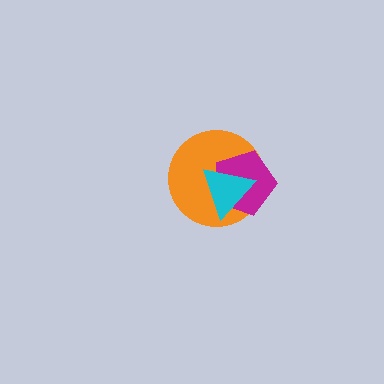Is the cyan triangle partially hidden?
No, no other shape covers it.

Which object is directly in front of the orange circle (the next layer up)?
The magenta pentagon is directly in front of the orange circle.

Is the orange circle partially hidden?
Yes, it is partially covered by another shape.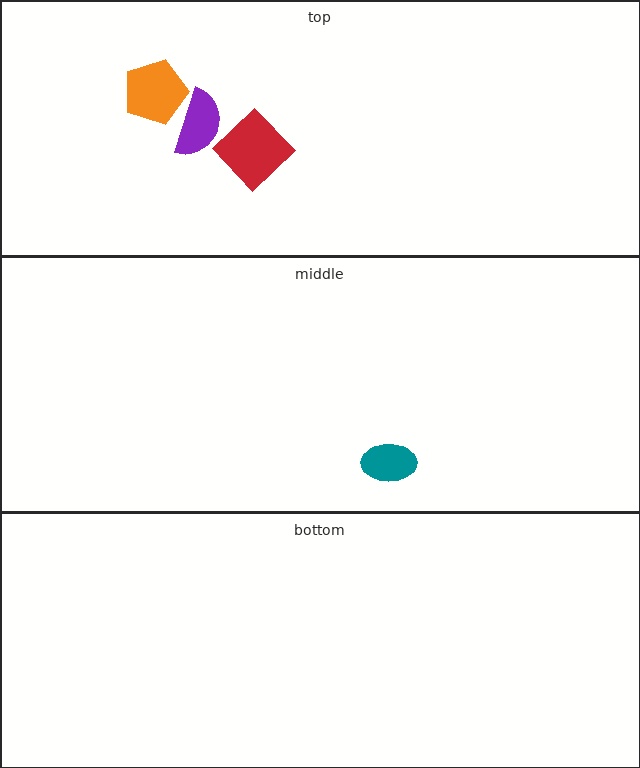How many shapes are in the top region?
3.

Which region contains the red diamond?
The top region.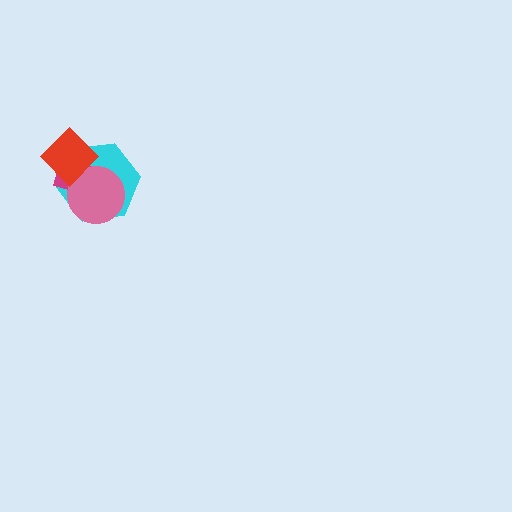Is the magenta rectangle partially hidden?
Yes, it is partially covered by another shape.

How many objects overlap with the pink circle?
3 objects overlap with the pink circle.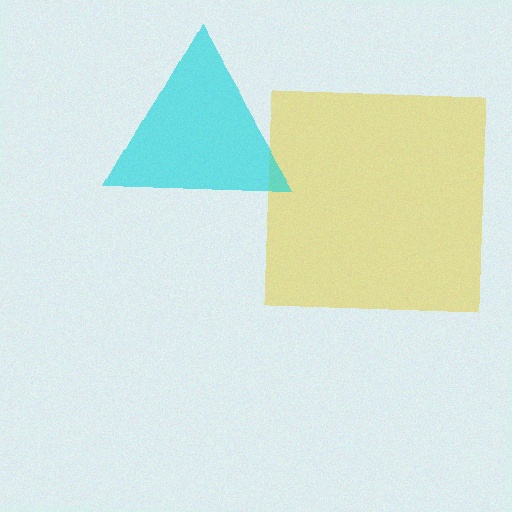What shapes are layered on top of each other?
The layered shapes are: a yellow square, a cyan triangle.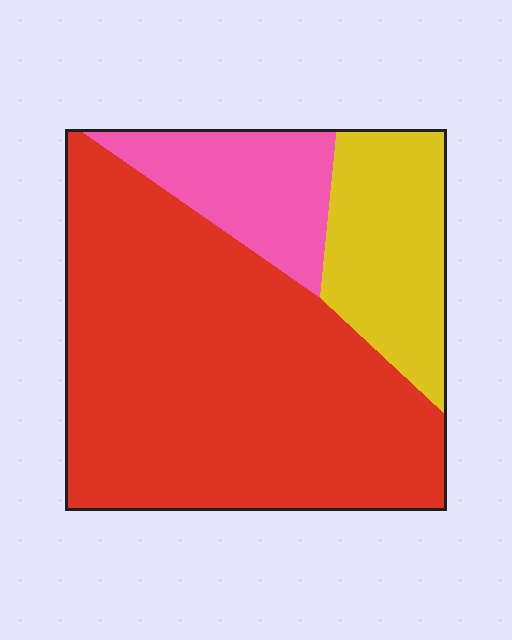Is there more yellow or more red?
Red.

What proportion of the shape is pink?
Pink covers about 15% of the shape.